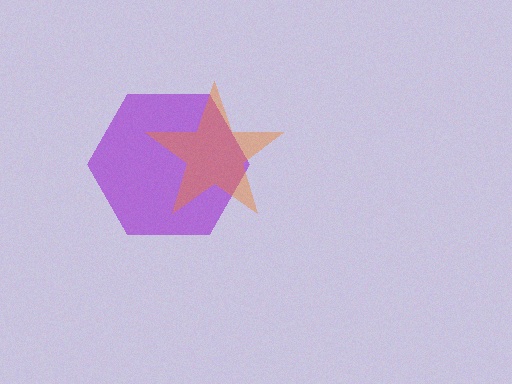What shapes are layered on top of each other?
The layered shapes are: a purple hexagon, an orange star.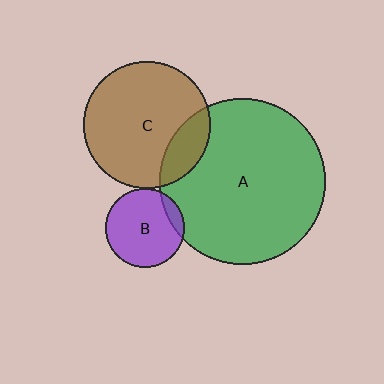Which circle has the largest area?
Circle A (green).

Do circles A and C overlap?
Yes.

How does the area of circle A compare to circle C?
Approximately 1.7 times.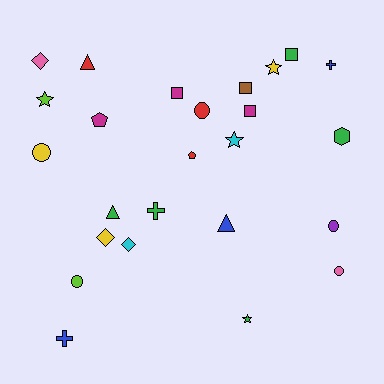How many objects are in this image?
There are 25 objects.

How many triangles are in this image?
There are 3 triangles.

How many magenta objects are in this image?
There are 3 magenta objects.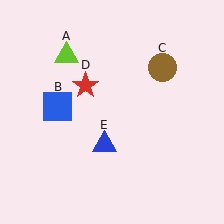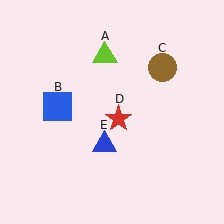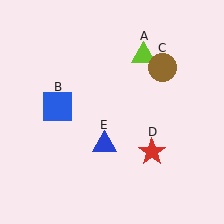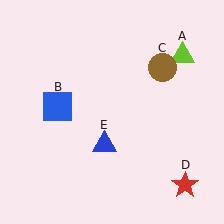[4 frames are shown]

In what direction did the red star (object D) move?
The red star (object D) moved down and to the right.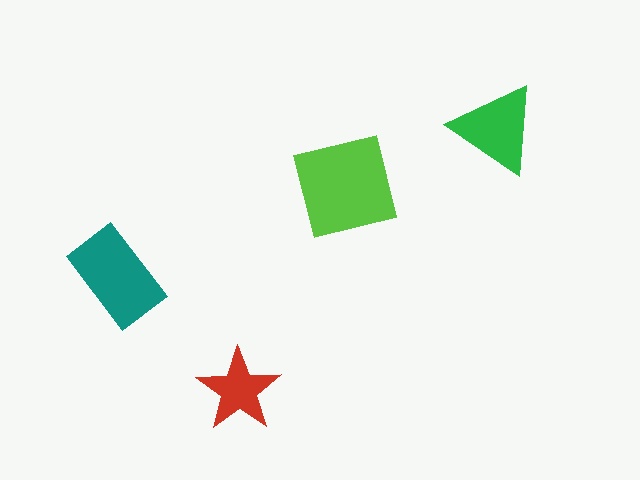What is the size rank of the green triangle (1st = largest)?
3rd.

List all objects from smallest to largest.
The red star, the green triangle, the teal rectangle, the lime square.